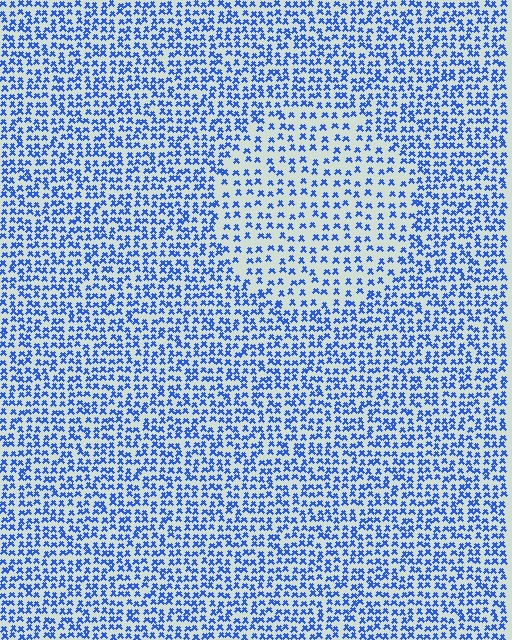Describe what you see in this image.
The image contains small blue elements arranged at two different densities. A circle-shaped region is visible where the elements are less densely packed than the surrounding area.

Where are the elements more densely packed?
The elements are more densely packed outside the circle boundary.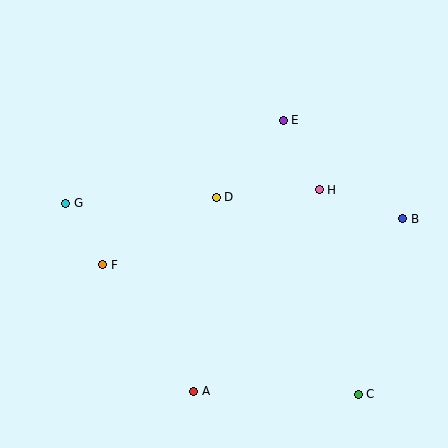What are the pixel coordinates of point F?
Point F is at (103, 265).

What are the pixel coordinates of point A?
Point A is at (194, 391).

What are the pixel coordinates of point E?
Point E is at (283, 120).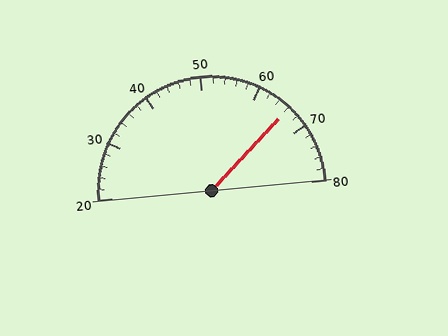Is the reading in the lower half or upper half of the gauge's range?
The reading is in the upper half of the range (20 to 80).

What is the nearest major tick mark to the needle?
The nearest major tick mark is 70.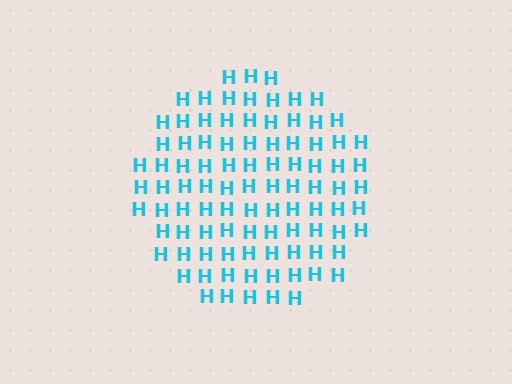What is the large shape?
The large shape is a circle.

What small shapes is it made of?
It is made of small letter H's.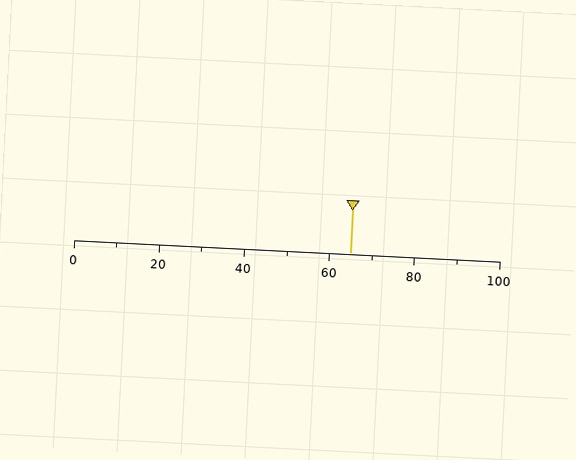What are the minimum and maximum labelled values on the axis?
The axis runs from 0 to 100.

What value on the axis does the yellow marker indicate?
The marker indicates approximately 65.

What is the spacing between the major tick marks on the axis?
The major ticks are spaced 20 apart.